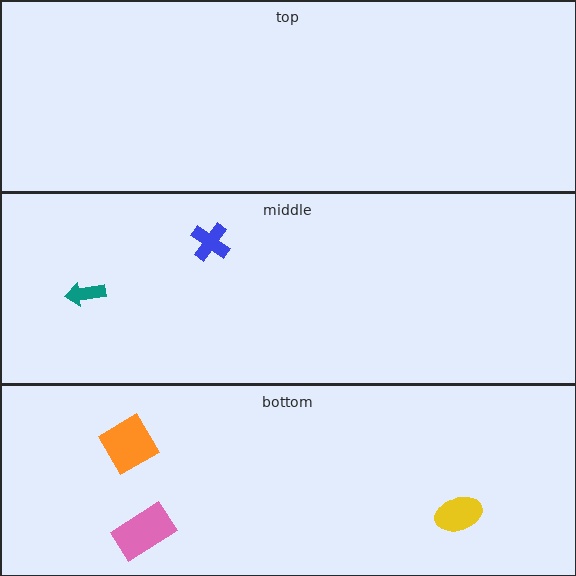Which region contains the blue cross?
The middle region.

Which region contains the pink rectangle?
The bottom region.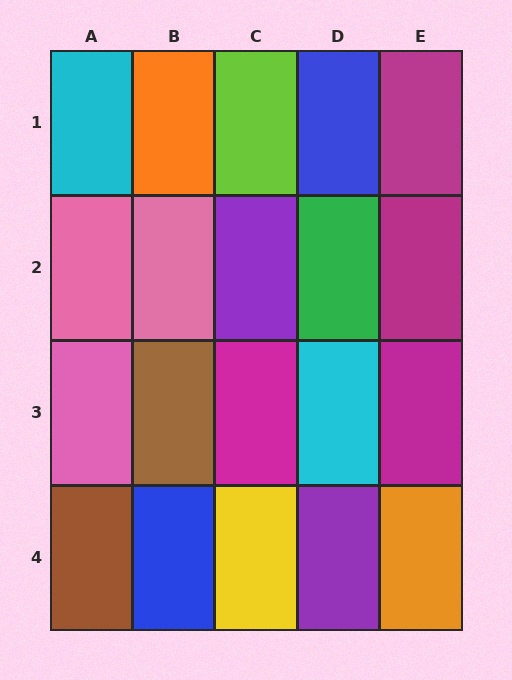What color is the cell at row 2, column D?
Green.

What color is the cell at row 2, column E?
Magenta.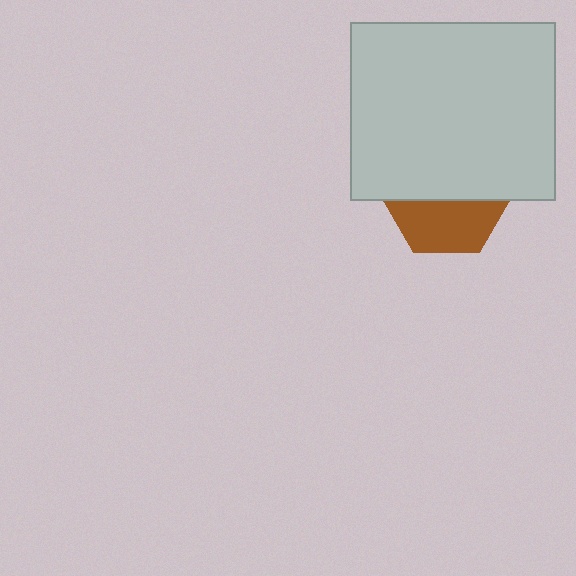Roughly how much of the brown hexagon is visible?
A small part of it is visible (roughly 43%).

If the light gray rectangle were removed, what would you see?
You would see the complete brown hexagon.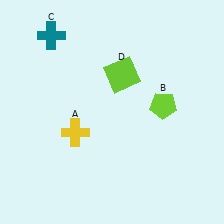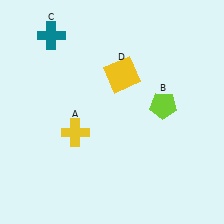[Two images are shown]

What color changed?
The square (D) changed from lime in Image 1 to yellow in Image 2.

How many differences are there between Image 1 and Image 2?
There is 1 difference between the two images.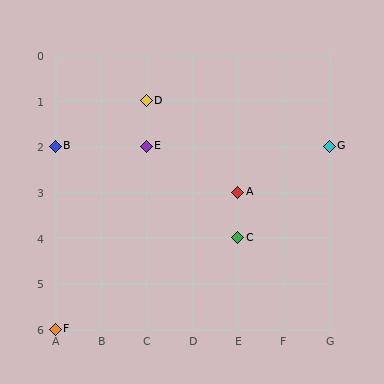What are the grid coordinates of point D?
Point D is at grid coordinates (C, 1).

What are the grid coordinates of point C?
Point C is at grid coordinates (E, 4).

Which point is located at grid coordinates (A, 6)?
Point F is at (A, 6).